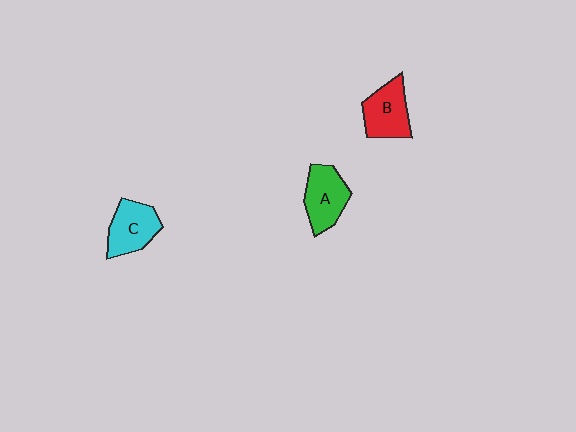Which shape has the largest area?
Shape A (green).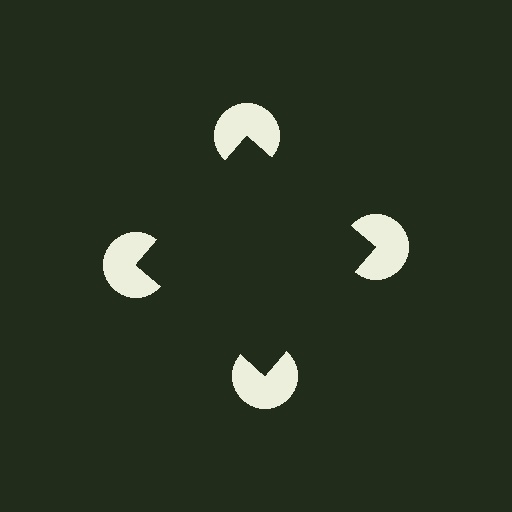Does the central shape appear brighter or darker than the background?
It typically appears slightly darker than the background, even though no actual brightness change is drawn.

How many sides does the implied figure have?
4 sides.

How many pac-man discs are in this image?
There are 4 — one at each vertex of the illusory square.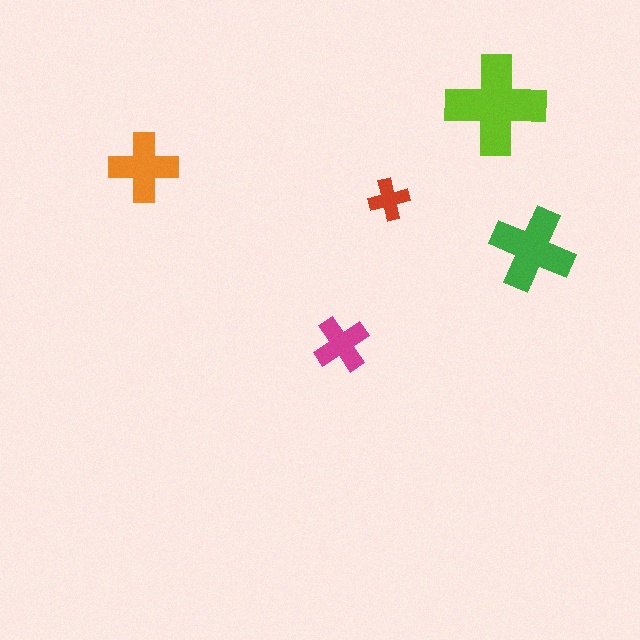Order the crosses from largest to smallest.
the lime one, the green one, the orange one, the magenta one, the red one.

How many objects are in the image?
There are 5 objects in the image.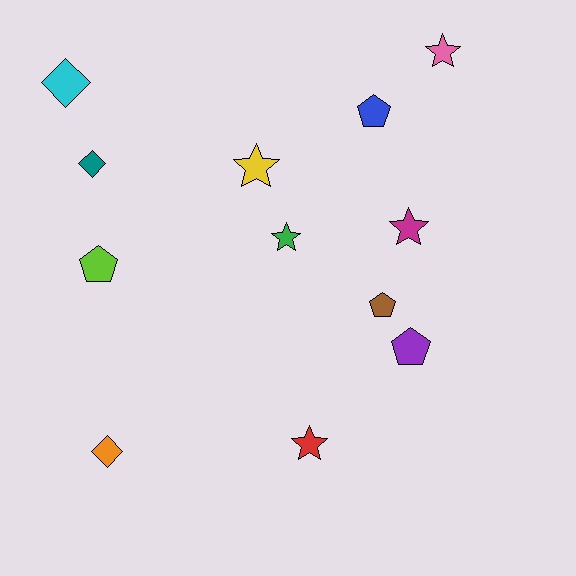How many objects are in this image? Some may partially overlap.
There are 12 objects.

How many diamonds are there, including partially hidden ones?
There are 3 diamonds.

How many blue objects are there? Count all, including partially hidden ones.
There is 1 blue object.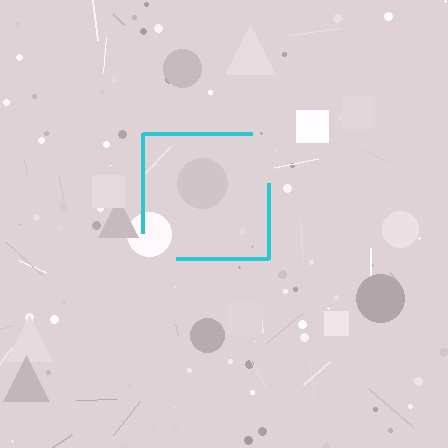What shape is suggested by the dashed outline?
The dashed outline suggests a square.